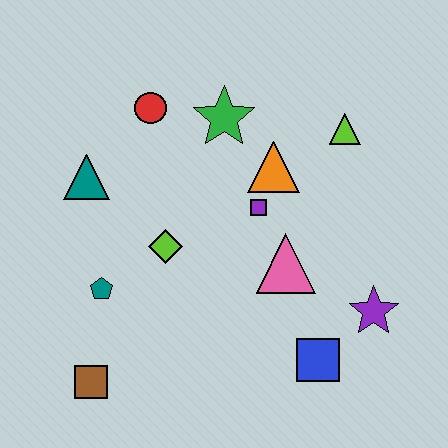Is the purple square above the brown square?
Yes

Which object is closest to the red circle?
The green star is closest to the red circle.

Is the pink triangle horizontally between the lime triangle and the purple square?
Yes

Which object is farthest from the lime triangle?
The brown square is farthest from the lime triangle.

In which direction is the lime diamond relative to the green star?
The lime diamond is below the green star.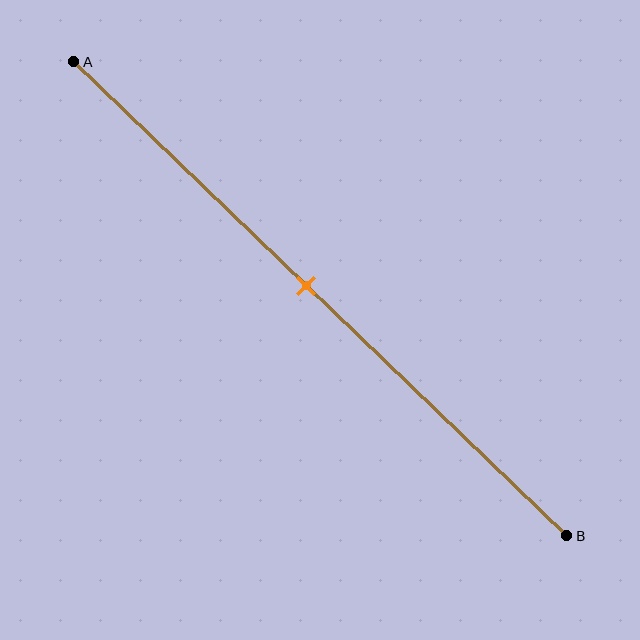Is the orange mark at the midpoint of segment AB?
Yes, the mark is approximately at the midpoint.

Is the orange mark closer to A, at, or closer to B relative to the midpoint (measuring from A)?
The orange mark is approximately at the midpoint of segment AB.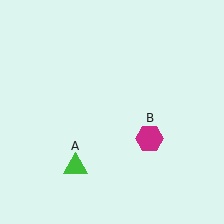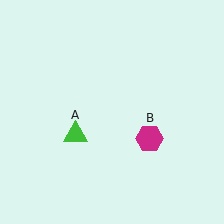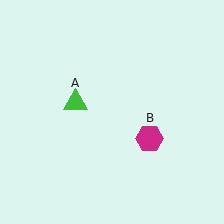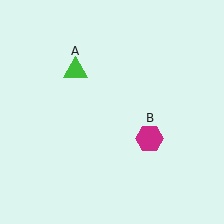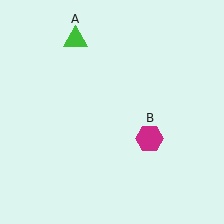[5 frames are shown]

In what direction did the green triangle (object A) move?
The green triangle (object A) moved up.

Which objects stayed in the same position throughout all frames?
Magenta hexagon (object B) remained stationary.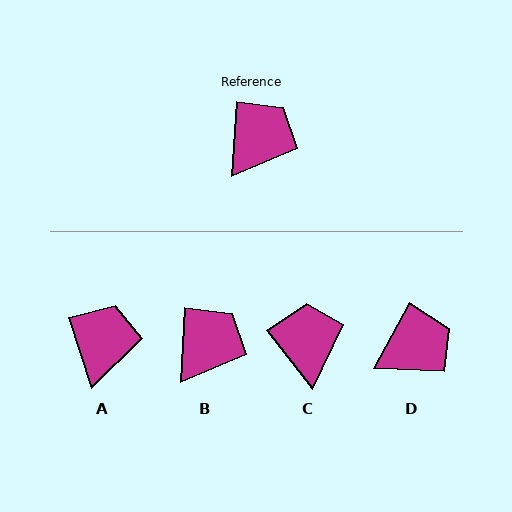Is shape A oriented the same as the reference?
No, it is off by about 22 degrees.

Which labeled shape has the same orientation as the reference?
B.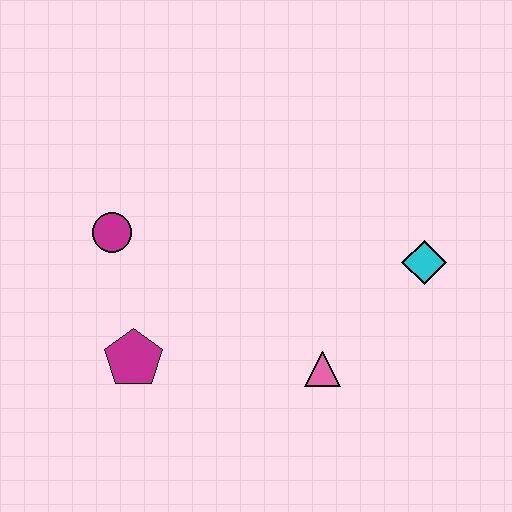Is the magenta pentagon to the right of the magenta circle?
Yes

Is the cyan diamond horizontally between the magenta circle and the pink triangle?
No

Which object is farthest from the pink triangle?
The magenta circle is farthest from the pink triangle.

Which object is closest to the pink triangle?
The cyan diamond is closest to the pink triangle.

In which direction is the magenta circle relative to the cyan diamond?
The magenta circle is to the left of the cyan diamond.